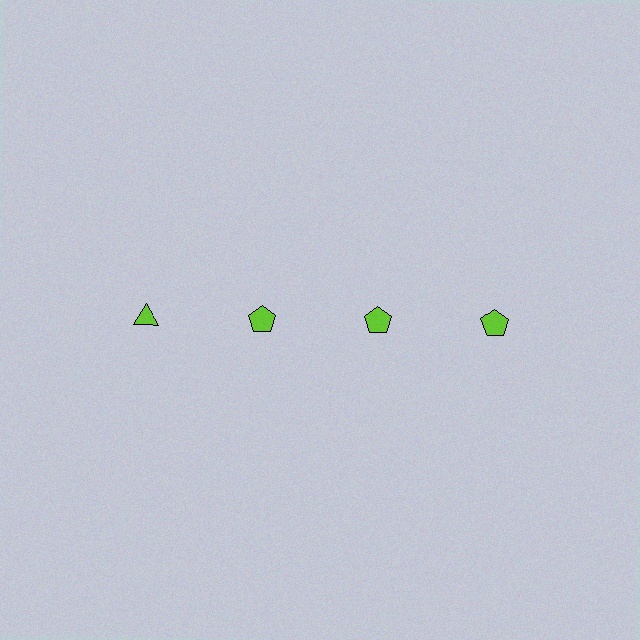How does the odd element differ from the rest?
It has a different shape: triangle instead of pentagon.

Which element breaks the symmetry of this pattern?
The lime triangle in the top row, leftmost column breaks the symmetry. All other shapes are lime pentagons.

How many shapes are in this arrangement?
There are 4 shapes arranged in a grid pattern.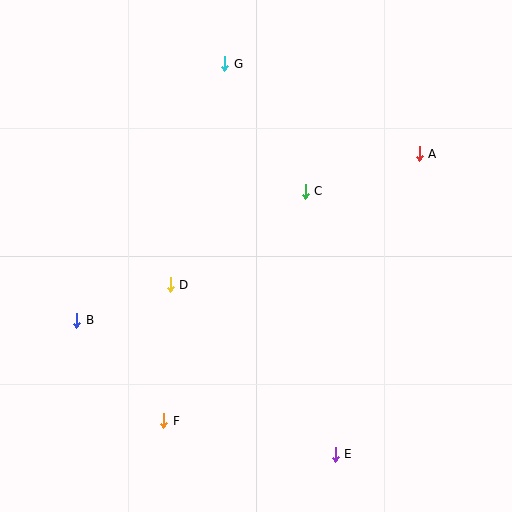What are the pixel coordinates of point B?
Point B is at (77, 320).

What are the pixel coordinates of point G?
Point G is at (225, 64).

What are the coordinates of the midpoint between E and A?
The midpoint between E and A is at (377, 304).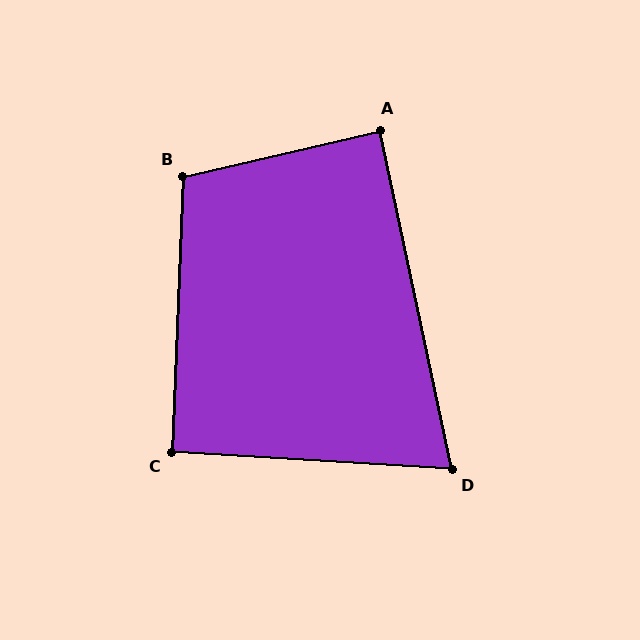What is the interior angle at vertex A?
Approximately 89 degrees (approximately right).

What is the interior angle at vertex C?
Approximately 91 degrees (approximately right).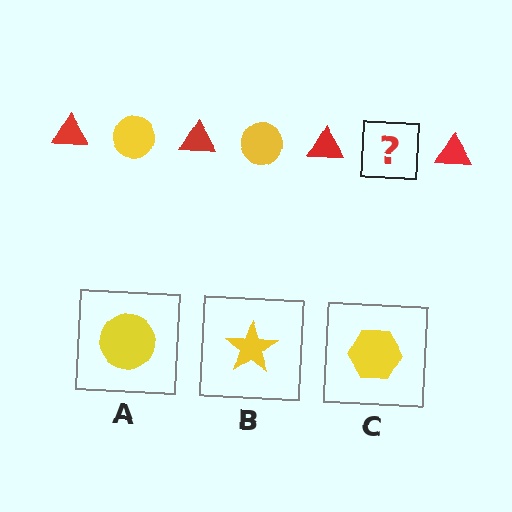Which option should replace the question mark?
Option A.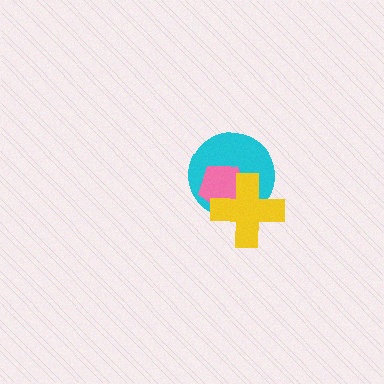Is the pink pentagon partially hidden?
Yes, it is partially covered by another shape.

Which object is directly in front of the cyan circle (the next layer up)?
The pink pentagon is directly in front of the cyan circle.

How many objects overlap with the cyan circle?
2 objects overlap with the cyan circle.